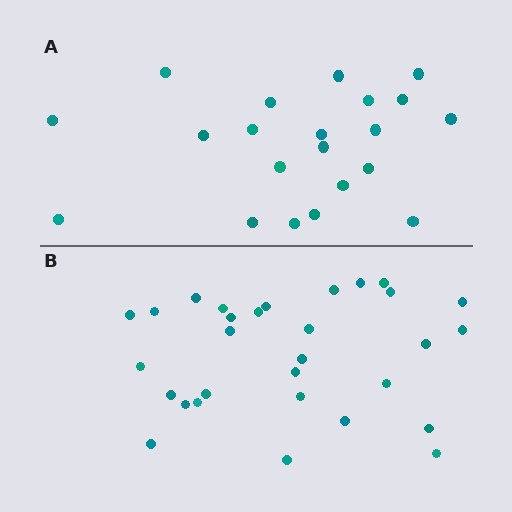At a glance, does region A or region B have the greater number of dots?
Region B (the bottom region) has more dots.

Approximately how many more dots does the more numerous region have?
Region B has roughly 8 or so more dots than region A.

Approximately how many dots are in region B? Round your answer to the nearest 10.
About 30 dots.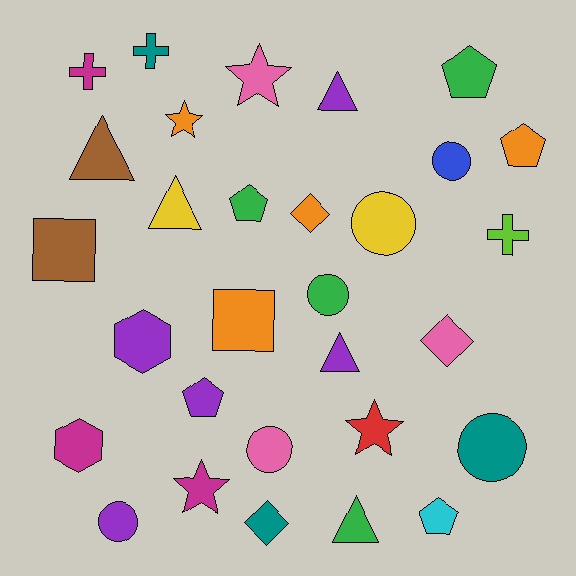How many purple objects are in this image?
There are 5 purple objects.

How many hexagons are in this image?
There are 2 hexagons.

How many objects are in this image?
There are 30 objects.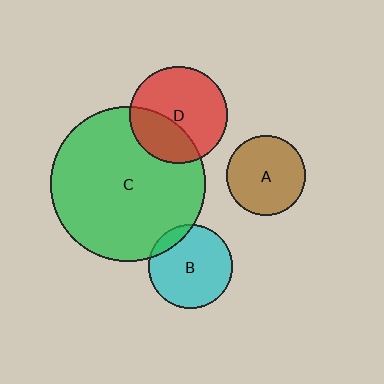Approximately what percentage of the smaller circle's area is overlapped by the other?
Approximately 35%.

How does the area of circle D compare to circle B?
Approximately 1.3 times.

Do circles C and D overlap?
Yes.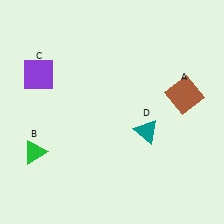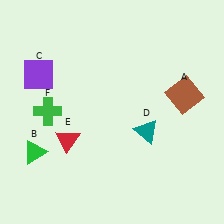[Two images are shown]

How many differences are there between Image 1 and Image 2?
There are 2 differences between the two images.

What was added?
A red triangle (E), a green cross (F) were added in Image 2.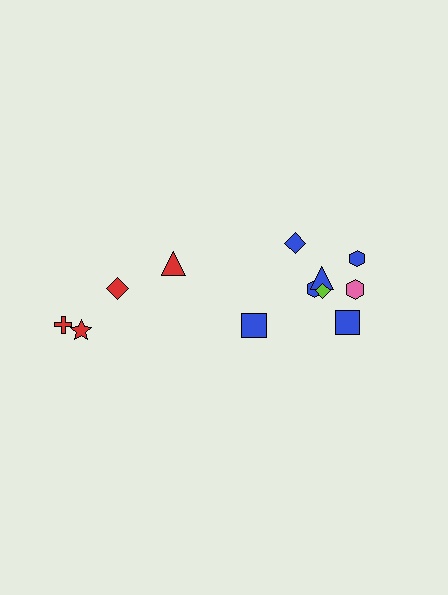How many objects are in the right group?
There are 8 objects.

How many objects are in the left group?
There are 4 objects.